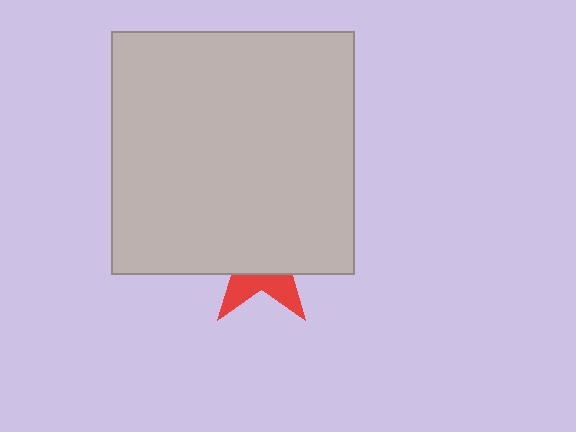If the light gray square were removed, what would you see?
You would see the complete red star.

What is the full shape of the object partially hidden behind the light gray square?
The partially hidden object is a red star.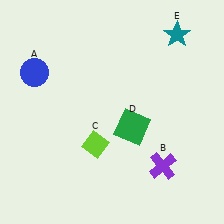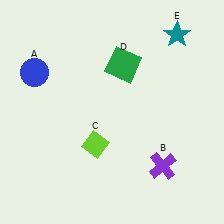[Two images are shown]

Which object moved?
The green square (D) moved up.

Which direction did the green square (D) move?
The green square (D) moved up.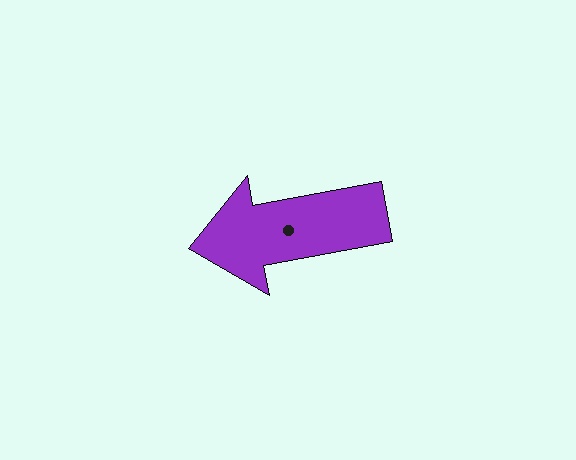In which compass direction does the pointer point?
West.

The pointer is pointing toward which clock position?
Roughly 9 o'clock.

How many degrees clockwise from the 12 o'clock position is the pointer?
Approximately 260 degrees.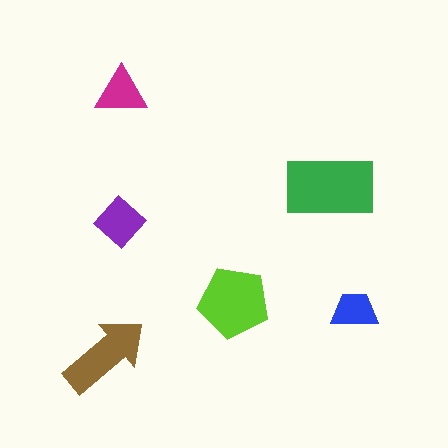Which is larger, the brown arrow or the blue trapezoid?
The brown arrow.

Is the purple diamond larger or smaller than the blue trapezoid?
Larger.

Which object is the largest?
The green rectangle.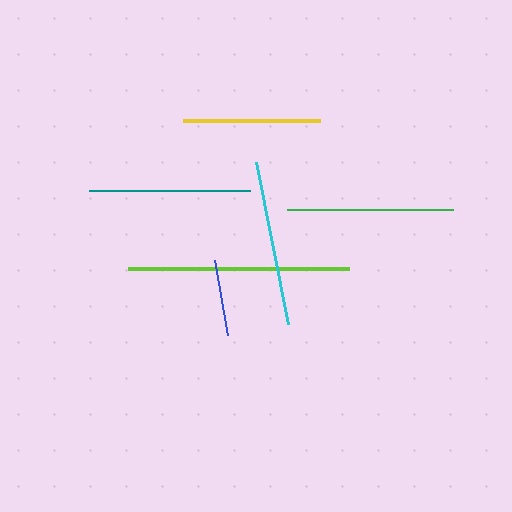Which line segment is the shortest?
The blue line is the shortest at approximately 76 pixels.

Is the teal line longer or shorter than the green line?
The green line is longer than the teal line.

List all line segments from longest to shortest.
From longest to shortest: lime, cyan, green, teal, yellow, blue.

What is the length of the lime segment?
The lime segment is approximately 220 pixels long.